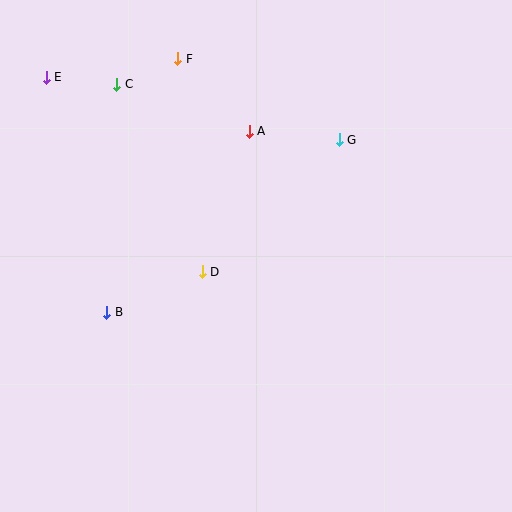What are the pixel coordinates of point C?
Point C is at (117, 84).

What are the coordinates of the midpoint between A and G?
The midpoint between A and G is at (294, 135).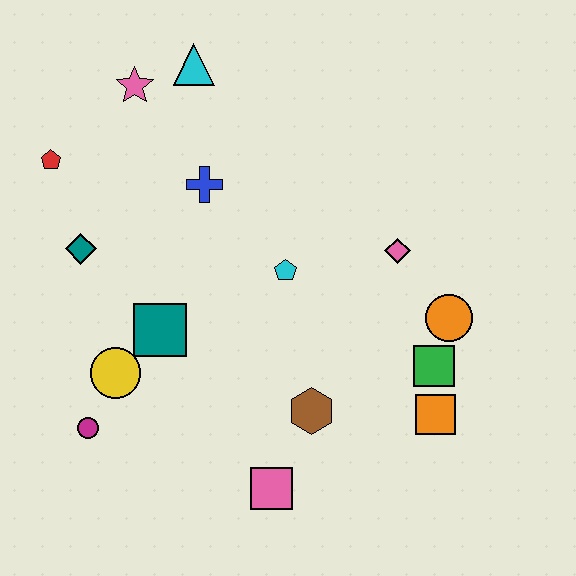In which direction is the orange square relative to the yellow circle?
The orange square is to the right of the yellow circle.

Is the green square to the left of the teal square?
No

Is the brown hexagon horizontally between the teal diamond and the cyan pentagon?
No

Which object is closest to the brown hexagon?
The pink square is closest to the brown hexagon.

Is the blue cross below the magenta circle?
No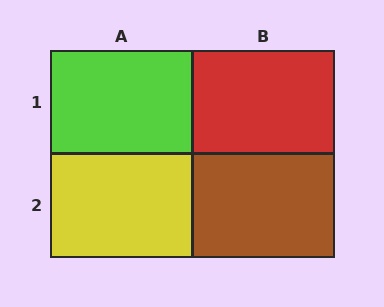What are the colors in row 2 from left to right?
Yellow, brown.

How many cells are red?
1 cell is red.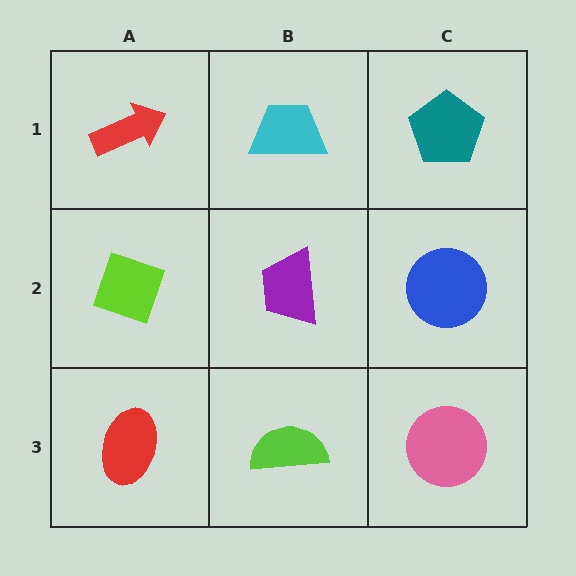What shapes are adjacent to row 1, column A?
A lime diamond (row 2, column A), a cyan trapezoid (row 1, column B).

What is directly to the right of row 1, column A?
A cyan trapezoid.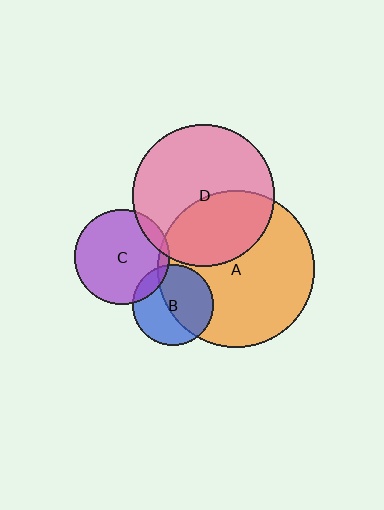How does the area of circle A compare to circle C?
Approximately 2.8 times.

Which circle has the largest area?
Circle A (orange).